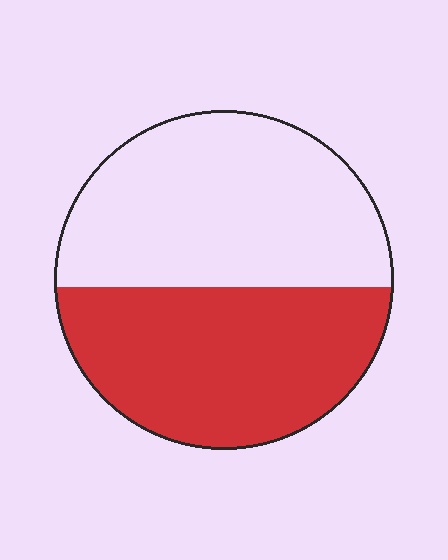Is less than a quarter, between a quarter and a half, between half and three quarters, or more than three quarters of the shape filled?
Between a quarter and a half.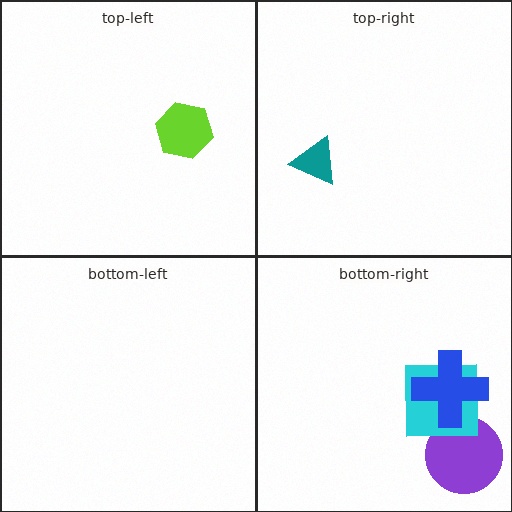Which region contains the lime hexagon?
The top-left region.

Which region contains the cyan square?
The bottom-right region.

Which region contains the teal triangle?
The top-right region.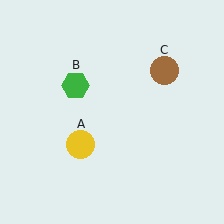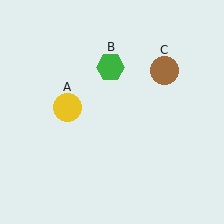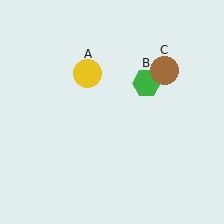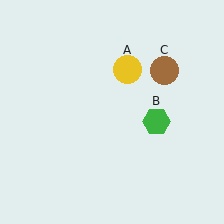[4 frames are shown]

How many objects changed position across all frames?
2 objects changed position: yellow circle (object A), green hexagon (object B).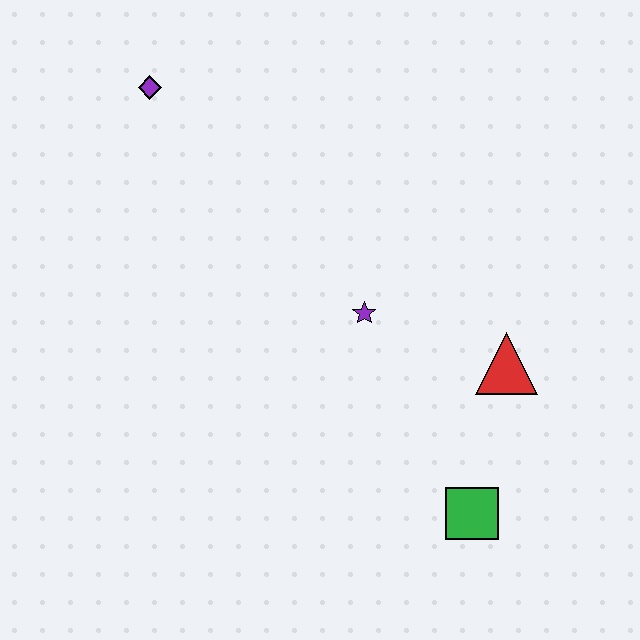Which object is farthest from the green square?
The purple diamond is farthest from the green square.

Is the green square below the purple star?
Yes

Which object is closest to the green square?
The red triangle is closest to the green square.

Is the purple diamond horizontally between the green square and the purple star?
No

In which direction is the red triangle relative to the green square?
The red triangle is above the green square.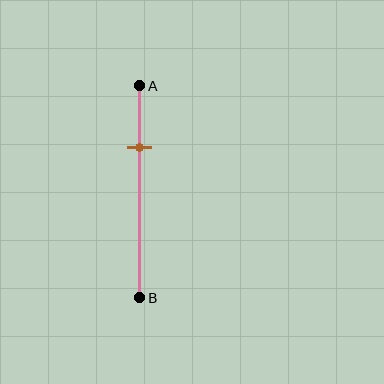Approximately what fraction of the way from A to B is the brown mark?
The brown mark is approximately 30% of the way from A to B.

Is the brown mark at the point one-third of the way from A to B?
No, the mark is at about 30% from A, not at the 33% one-third point.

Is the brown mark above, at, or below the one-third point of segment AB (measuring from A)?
The brown mark is above the one-third point of segment AB.